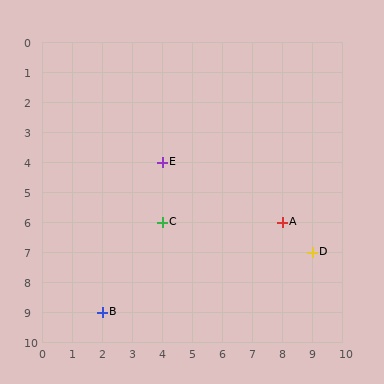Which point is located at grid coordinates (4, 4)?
Point E is at (4, 4).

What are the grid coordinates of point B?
Point B is at grid coordinates (2, 9).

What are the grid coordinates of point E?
Point E is at grid coordinates (4, 4).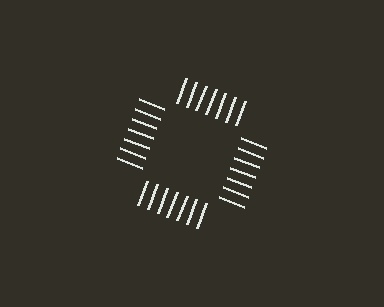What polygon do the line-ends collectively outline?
An illusory square — the line segments terminate on its edges but no continuous stroke is drawn.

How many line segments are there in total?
28 — 7 along each of the 4 edges.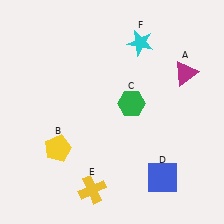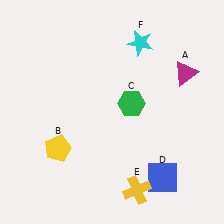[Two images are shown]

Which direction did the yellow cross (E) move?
The yellow cross (E) moved right.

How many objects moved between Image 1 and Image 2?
1 object moved between the two images.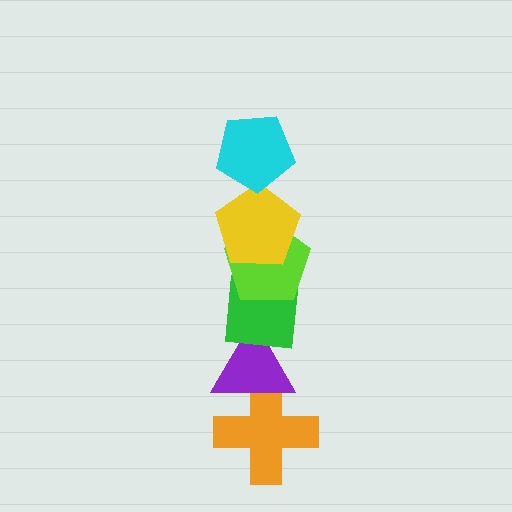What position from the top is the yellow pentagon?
The yellow pentagon is 2nd from the top.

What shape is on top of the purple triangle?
The green square is on top of the purple triangle.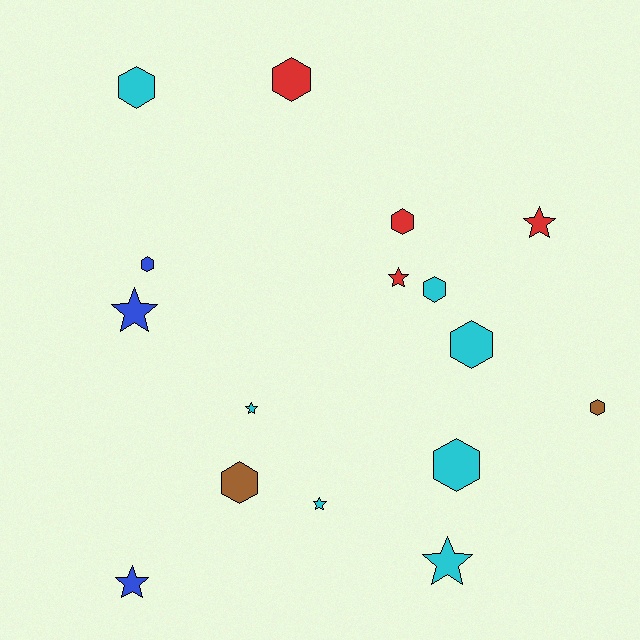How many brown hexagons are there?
There are 2 brown hexagons.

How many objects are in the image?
There are 16 objects.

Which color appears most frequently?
Cyan, with 7 objects.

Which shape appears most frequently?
Hexagon, with 9 objects.